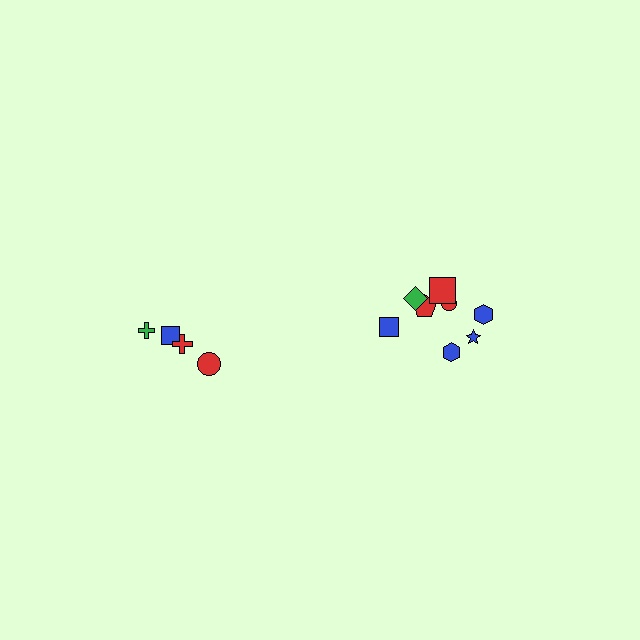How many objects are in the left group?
There are 4 objects.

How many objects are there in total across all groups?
There are 12 objects.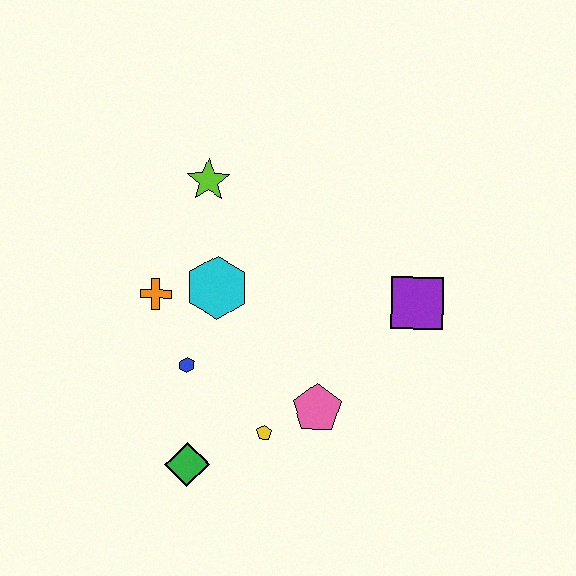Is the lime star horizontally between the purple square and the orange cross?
Yes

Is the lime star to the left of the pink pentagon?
Yes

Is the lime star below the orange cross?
No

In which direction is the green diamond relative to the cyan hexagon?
The green diamond is below the cyan hexagon.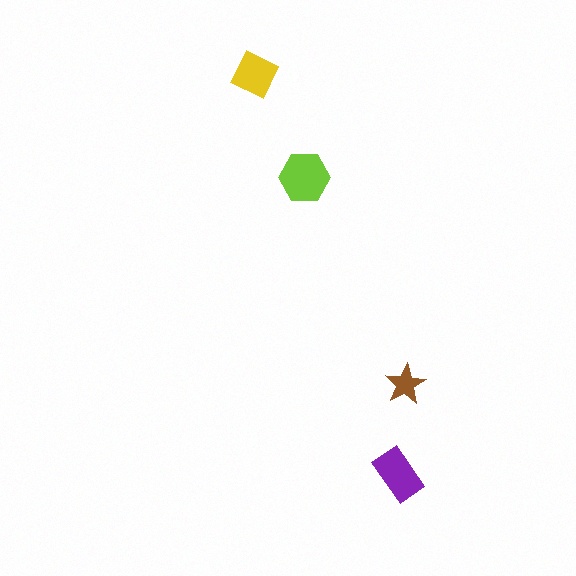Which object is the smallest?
The brown star.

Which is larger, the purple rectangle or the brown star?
The purple rectangle.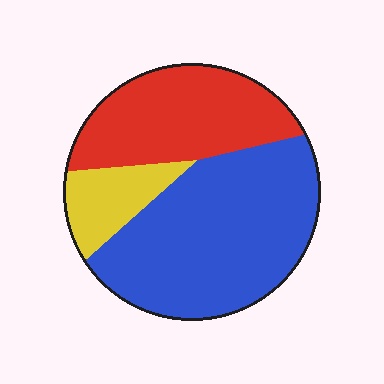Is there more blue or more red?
Blue.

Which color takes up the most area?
Blue, at roughly 55%.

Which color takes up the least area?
Yellow, at roughly 15%.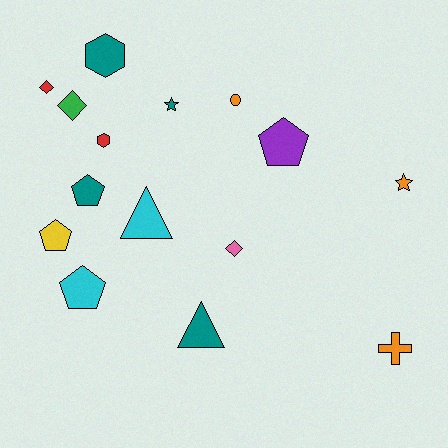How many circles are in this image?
There is 1 circle.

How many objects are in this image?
There are 15 objects.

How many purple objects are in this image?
There is 1 purple object.